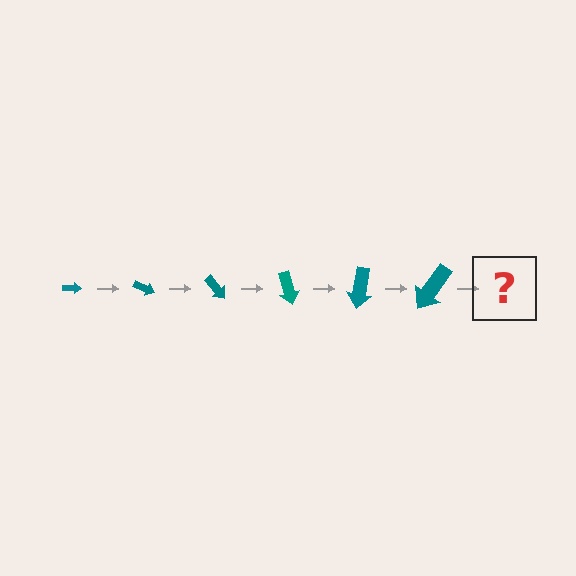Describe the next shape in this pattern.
It should be an arrow, larger than the previous one and rotated 150 degrees from the start.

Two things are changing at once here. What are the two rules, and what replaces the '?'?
The two rules are that the arrow grows larger each step and it rotates 25 degrees each step. The '?' should be an arrow, larger than the previous one and rotated 150 degrees from the start.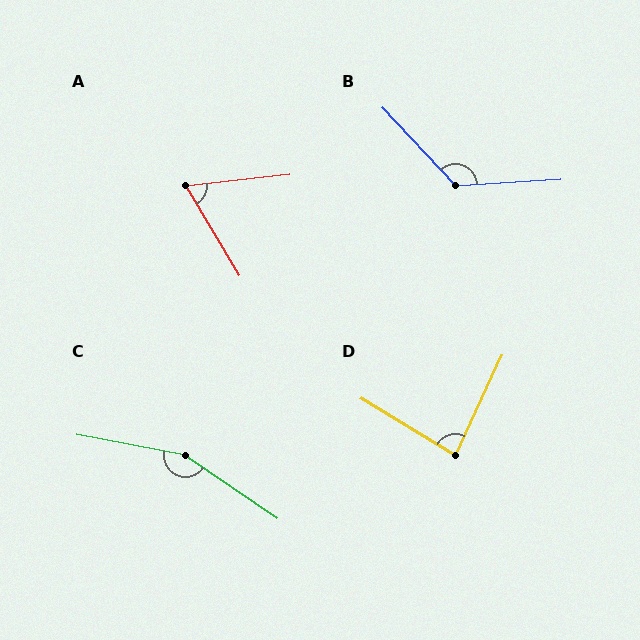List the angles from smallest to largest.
A (65°), D (84°), B (130°), C (156°).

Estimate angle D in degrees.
Approximately 84 degrees.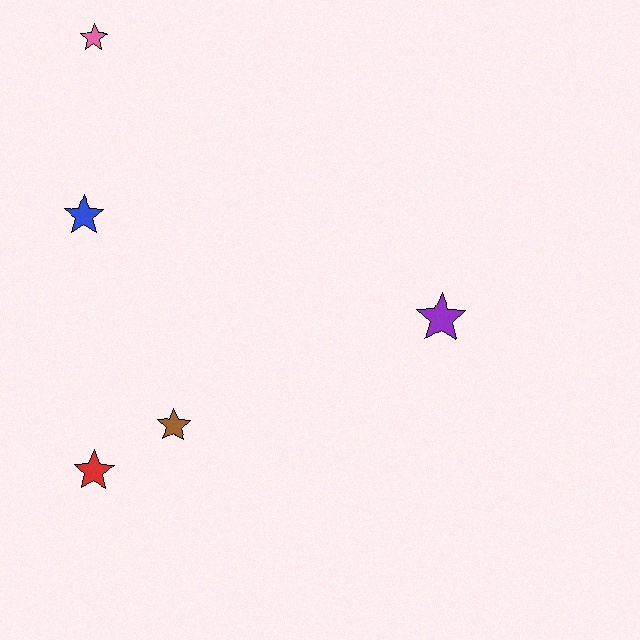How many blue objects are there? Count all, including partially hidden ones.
There is 1 blue object.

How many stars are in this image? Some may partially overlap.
There are 5 stars.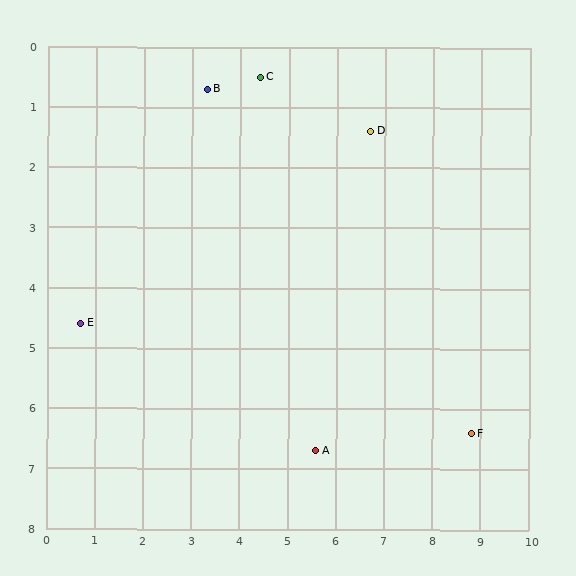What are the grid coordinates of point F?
Point F is at approximately (8.8, 6.4).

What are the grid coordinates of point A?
Point A is at approximately (5.6, 6.7).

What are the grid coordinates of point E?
Point E is at approximately (0.7, 4.6).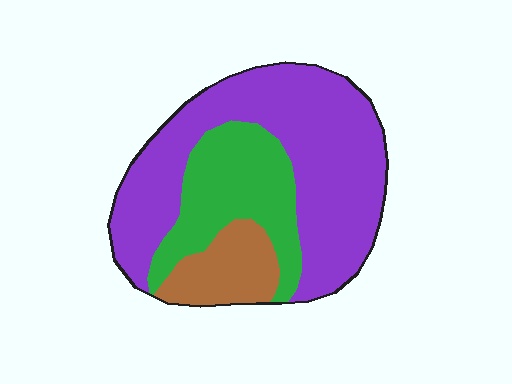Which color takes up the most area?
Purple, at roughly 60%.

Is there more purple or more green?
Purple.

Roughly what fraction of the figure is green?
Green covers around 25% of the figure.